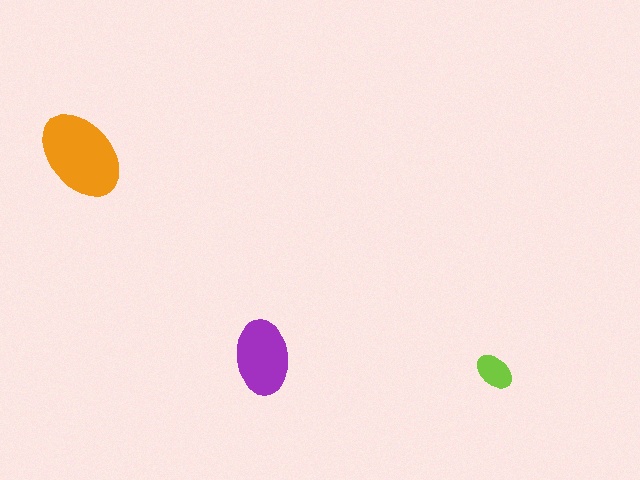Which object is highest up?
The orange ellipse is topmost.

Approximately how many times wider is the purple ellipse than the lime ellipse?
About 2 times wider.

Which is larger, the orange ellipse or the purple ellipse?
The orange one.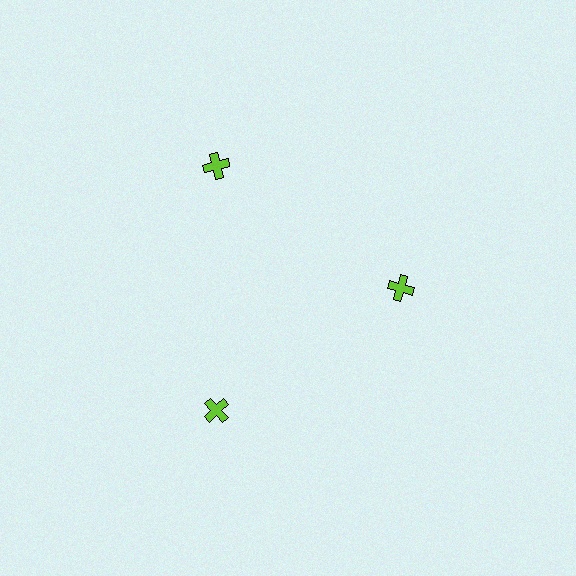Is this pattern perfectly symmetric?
No. The 3 lime crosses are arranged in a ring, but one element near the 3 o'clock position is pulled inward toward the center, breaking the 3-fold rotational symmetry.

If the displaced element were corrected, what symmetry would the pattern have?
It would have 3-fold rotational symmetry — the pattern would map onto itself every 120 degrees.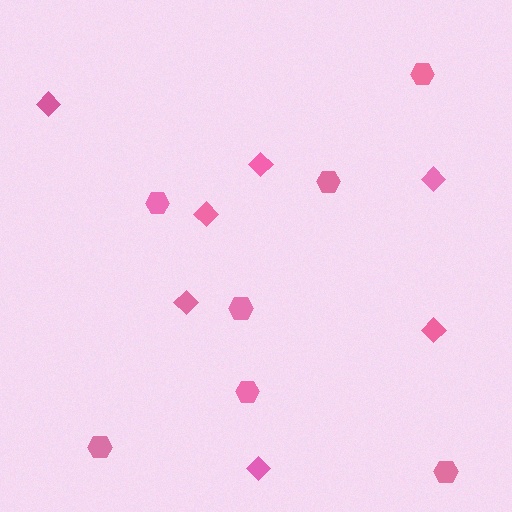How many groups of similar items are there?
There are 2 groups: one group of hexagons (7) and one group of diamonds (7).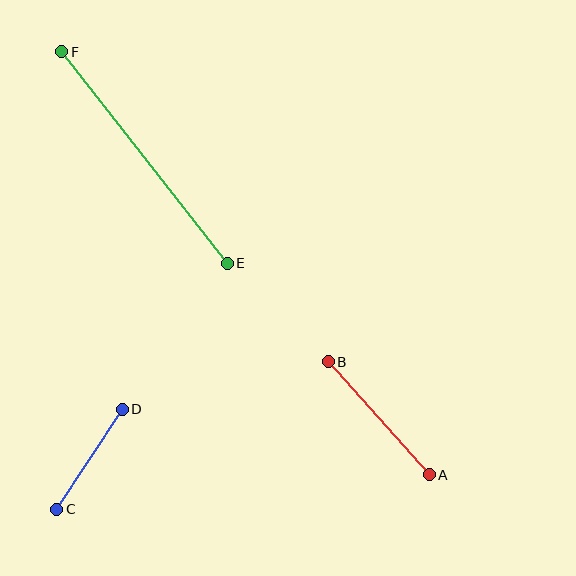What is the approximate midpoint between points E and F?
The midpoint is at approximately (144, 157) pixels.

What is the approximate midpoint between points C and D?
The midpoint is at approximately (90, 459) pixels.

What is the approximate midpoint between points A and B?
The midpoint is at approximately (379, 418) pixels.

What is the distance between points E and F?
The distance is approximately 269 pixels.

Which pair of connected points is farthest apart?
Points E and F are farthest apart.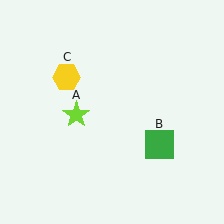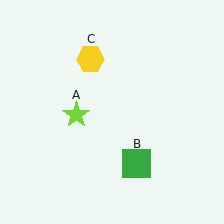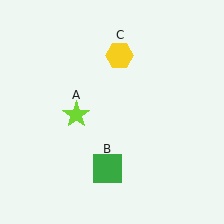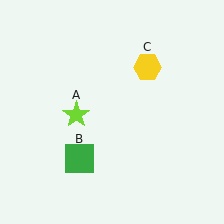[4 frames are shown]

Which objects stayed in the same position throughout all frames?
Lime star (object A) remained stationary.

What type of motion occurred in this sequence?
The green square (object B), yellow hexagon (object C) rotated clockwise around the center of the scene.